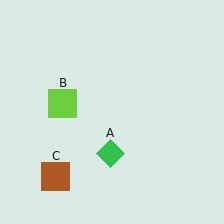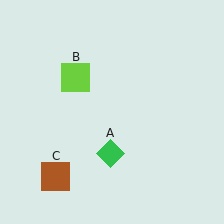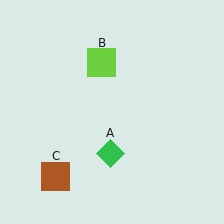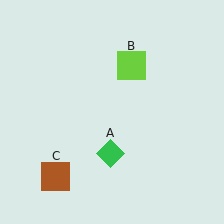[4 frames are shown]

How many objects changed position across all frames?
1 object changed position: lime square (object B).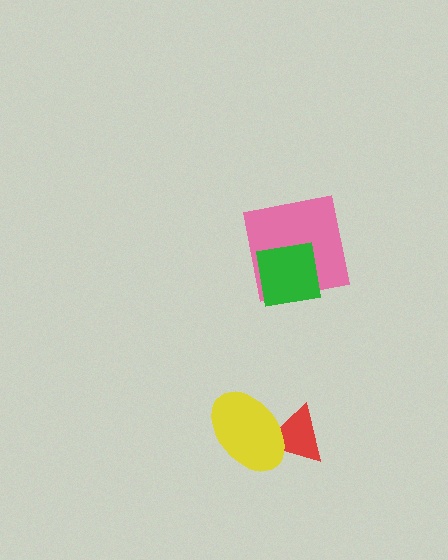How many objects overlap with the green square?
1 object overlaps with the green square.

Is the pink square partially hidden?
Yes, it is partially covered by another shape.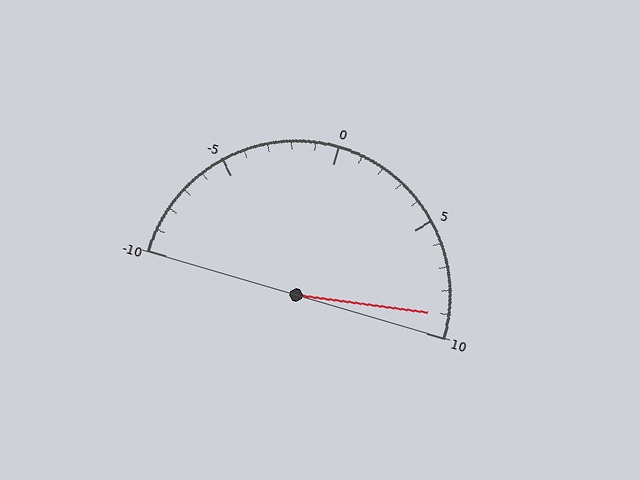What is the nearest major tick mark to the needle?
The nearest major tick mark is 10.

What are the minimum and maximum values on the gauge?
The gauge ranges from -10 to 10.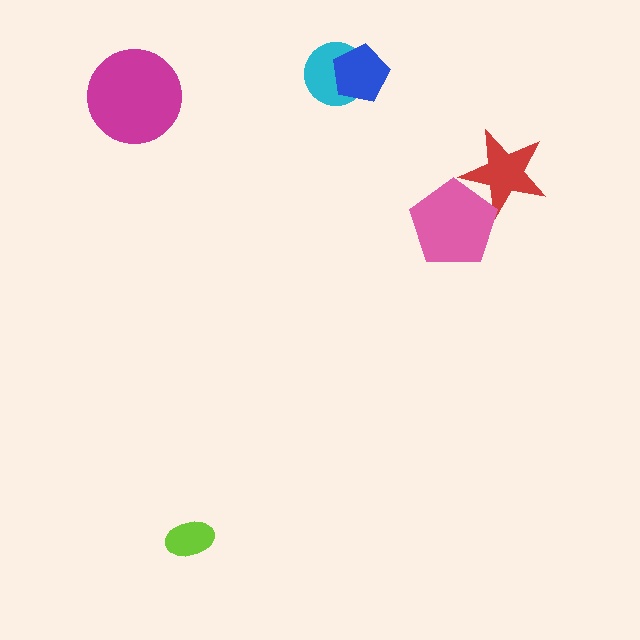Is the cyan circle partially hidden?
Yes, it is partially covered by another shape.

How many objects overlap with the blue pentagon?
1 object overlaps with the blue pentagon.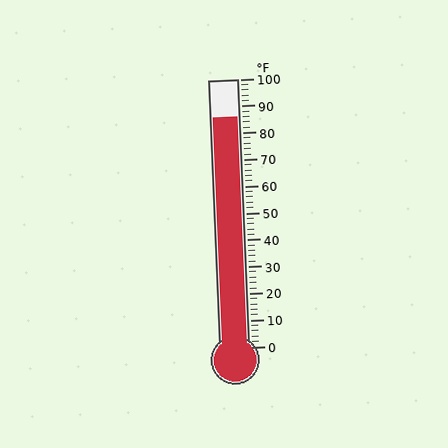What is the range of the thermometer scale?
The thermometer scale ranges from 0°F to 100°F.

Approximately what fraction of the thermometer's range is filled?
The thermometer is filled to approximately 85% of its range.